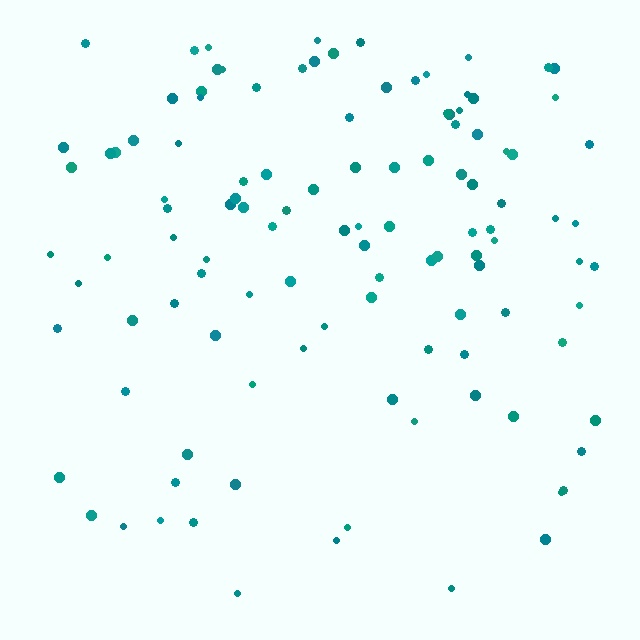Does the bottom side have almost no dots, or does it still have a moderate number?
Still a moderate number, just noticeably fewer than the top.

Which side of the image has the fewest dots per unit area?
The bottom.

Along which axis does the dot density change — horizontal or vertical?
Vertical.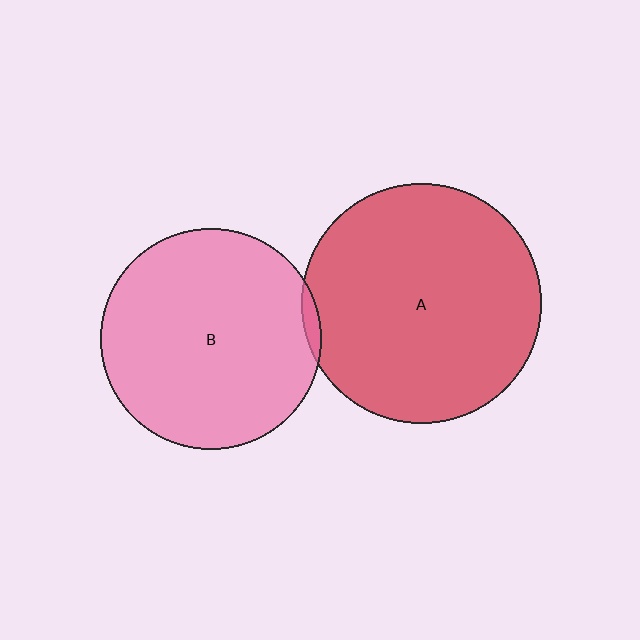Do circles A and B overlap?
Yes.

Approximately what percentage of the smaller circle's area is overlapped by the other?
Approximately 5%.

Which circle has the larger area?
Circle A (red).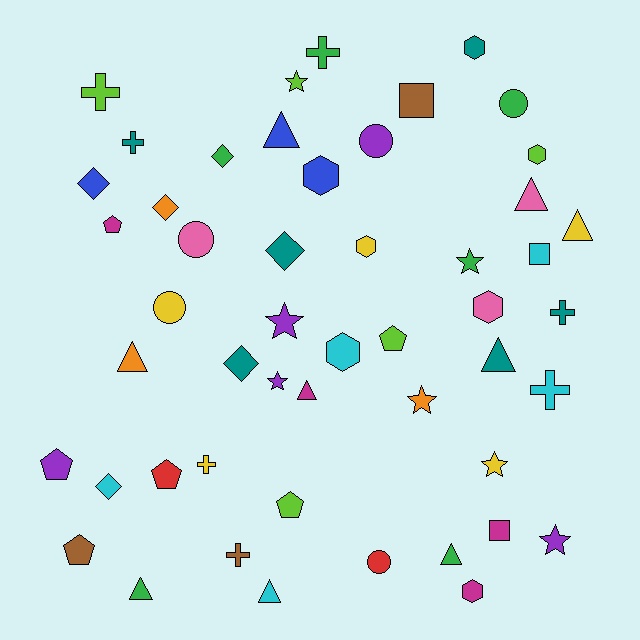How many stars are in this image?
There are 7 stars.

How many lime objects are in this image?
There are 5 lime objects.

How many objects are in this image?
There are 50 objects.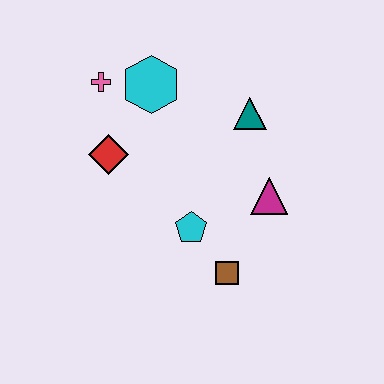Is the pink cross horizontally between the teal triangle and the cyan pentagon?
No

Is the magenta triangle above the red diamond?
No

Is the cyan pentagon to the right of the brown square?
No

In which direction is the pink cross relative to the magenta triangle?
The pink cross is to the left of the magenta triangle.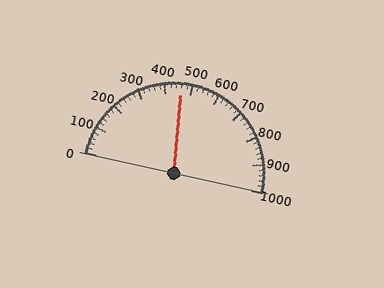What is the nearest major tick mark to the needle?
The nearest major tick mark is 500.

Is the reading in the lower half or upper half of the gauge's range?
The reading is in the lower half of the range (0 to 1000).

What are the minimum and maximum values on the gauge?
The gauge ranges from 0 to 1000.